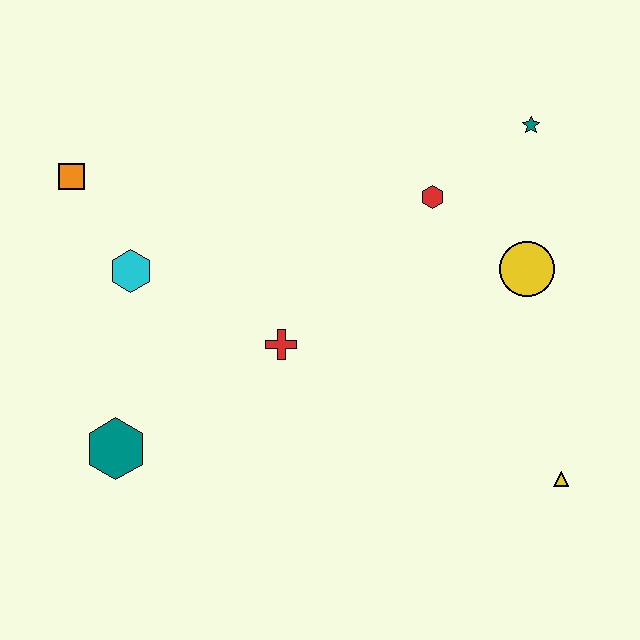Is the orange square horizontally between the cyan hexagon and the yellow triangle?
No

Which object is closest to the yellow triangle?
The yellow circle is closest to the yellow triangle.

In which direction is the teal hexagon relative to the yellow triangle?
The teal hexagon is to the left of the yellow triangle.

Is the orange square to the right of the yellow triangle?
No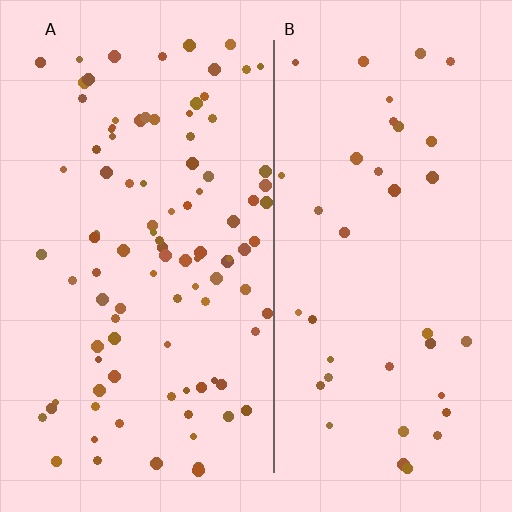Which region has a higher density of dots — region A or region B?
A (the left).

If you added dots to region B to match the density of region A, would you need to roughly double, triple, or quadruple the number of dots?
Approximately triple.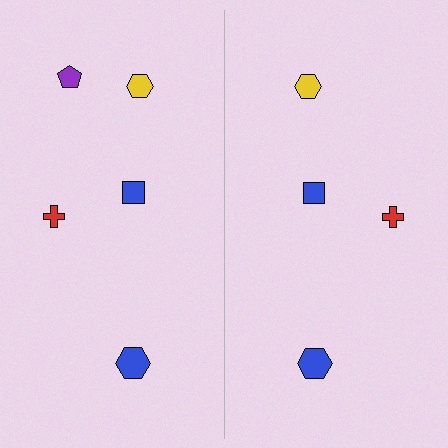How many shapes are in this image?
There are 9 shapes in this image.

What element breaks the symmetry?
A purple pentagon is missing from the right side.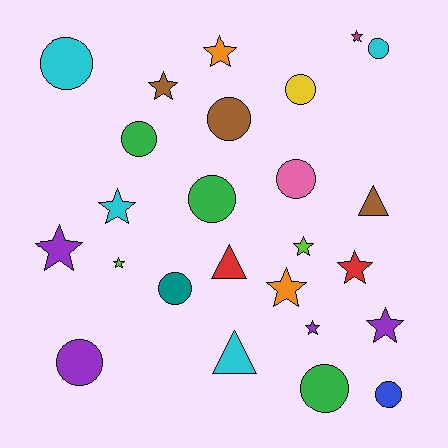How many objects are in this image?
There are 25 objects.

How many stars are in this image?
There are 11 stars.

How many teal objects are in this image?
There is 1 teal object.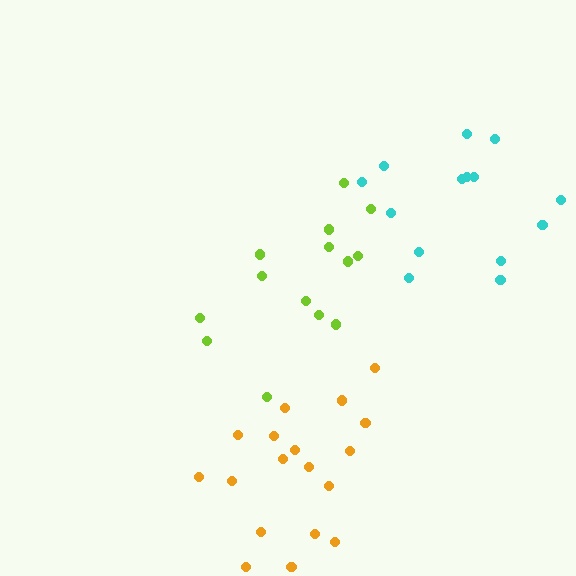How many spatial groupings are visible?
There are 3 spatial groupings.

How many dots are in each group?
Group 1: 14 dots, Group 2: 14 dots, Group 3: 18 dots (46 total).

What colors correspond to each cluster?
The clusters are colored: cyan, lime, orange.